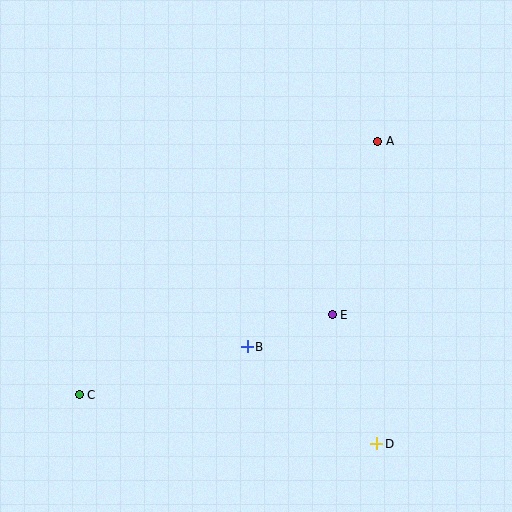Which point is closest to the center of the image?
Point B at (247, 347) is closest to the center.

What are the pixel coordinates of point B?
Point B is at (247, 347).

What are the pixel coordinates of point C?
Point C is at (79, 395).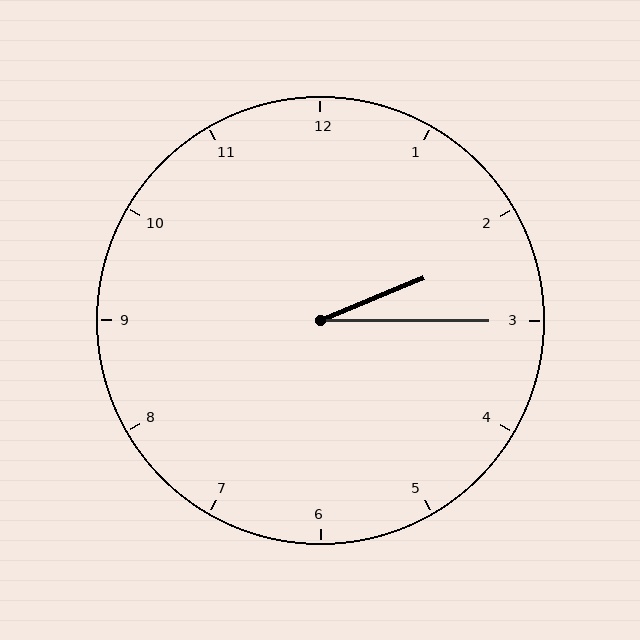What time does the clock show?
2:15.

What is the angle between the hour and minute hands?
Approximately 22 degrees.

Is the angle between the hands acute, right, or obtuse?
It is acute.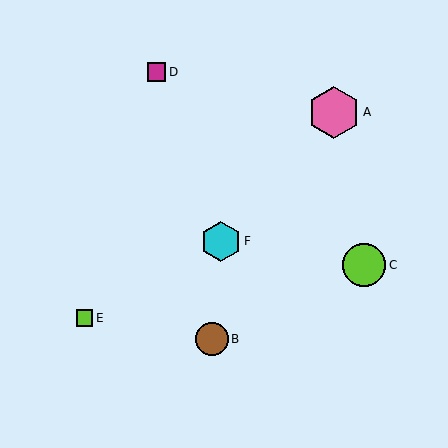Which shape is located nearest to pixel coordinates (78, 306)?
The lime square (labeled E) at (85, 318) is nearest to that location.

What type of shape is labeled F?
Shape F is a cyan hexagon.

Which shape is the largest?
The pink hexagon (labeled A) is the largest.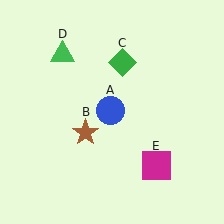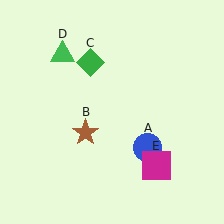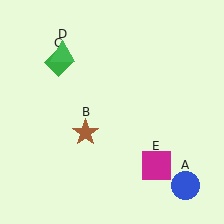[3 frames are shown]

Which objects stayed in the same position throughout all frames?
Brown star (object B) and green triangle (object D) and magenta square (object E) remained stationary.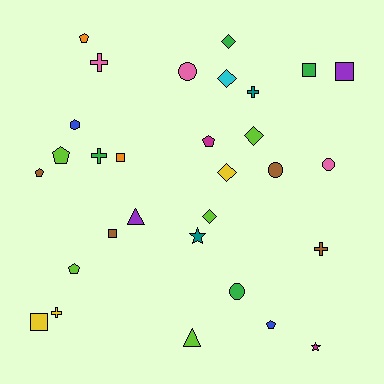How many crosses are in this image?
There are 5 crosses.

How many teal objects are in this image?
There are 2 teal objects.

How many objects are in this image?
There are 30 objects.